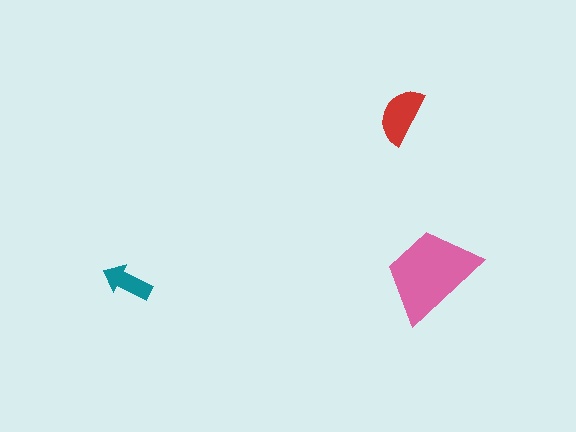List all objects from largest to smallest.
The pink trapezoid, the red semicircle, the teal arrow.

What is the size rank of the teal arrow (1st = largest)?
3rd.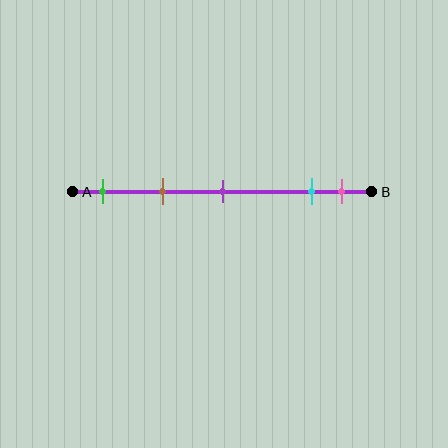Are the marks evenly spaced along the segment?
No, the marks are not evenly spaced.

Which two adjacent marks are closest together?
The cyan and pink marks are the closest adjacent pair.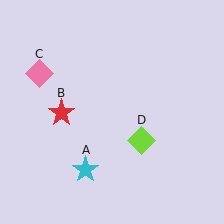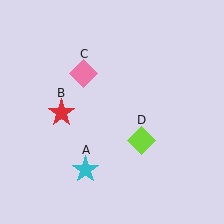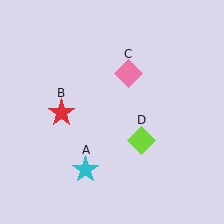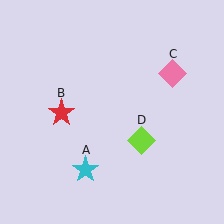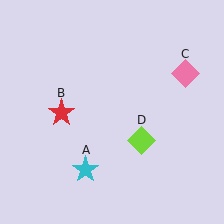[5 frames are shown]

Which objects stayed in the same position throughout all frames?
Cyan star (object A) and red star (object B) and lime diamond (object D) remained stationary.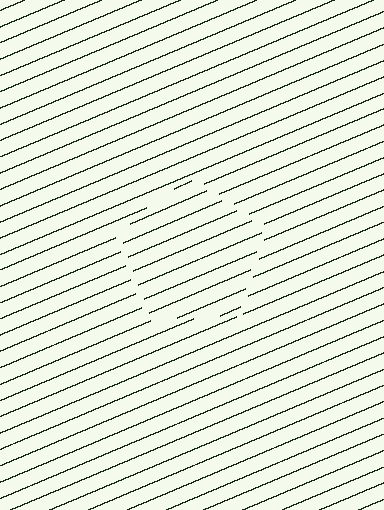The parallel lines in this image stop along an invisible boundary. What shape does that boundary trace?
An illusory pentagon. The interior of the shape contains the same grating, shifted by half a period — the contour is defined by the phase discontinuity where line-ends from the inner and outer gratings abut.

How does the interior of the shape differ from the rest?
The interior of the shape contains the same grating, shifted by half a period — the contour is defined by the phase discontinuity where line-ends from the inner and outer gratings abut.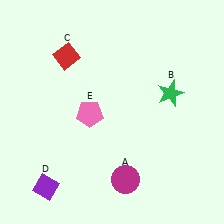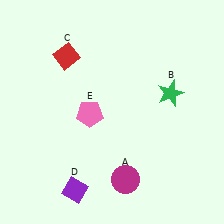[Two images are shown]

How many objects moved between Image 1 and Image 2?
1 object moved between the two images.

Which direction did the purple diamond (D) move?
The purple diamond (D) moved right.